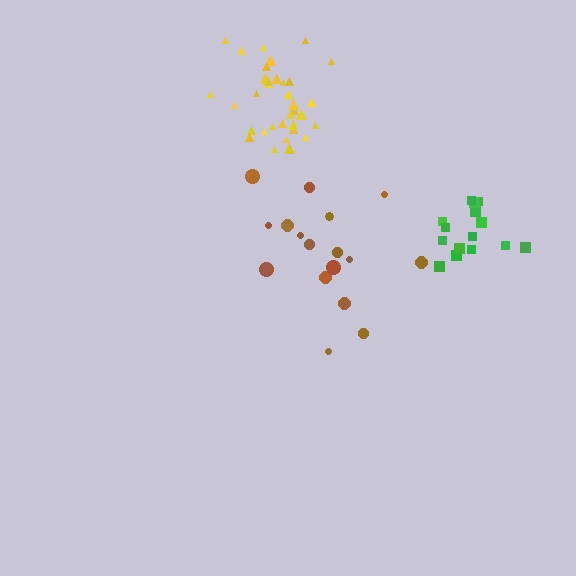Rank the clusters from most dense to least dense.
yellow, green, brown.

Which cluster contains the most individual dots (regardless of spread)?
Yellow (35).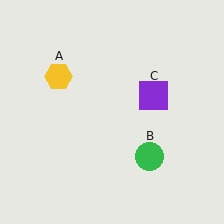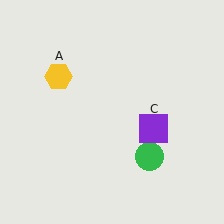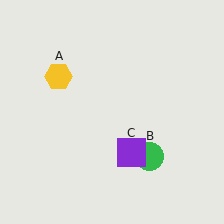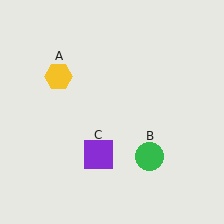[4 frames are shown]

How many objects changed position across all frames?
1 object changed position: purple square (object C).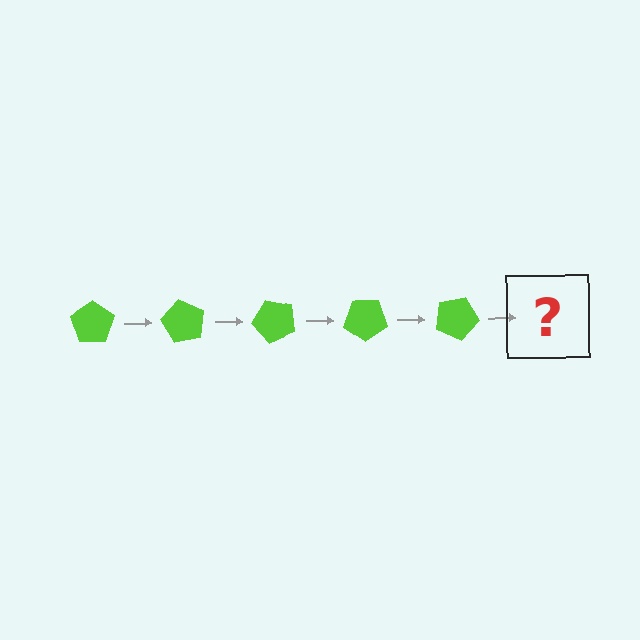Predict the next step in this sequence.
The next step is a lime pentagon rotated 300 degrees.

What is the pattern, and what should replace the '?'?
The pattern is that the pentagon rotates 60 degrees each step. The '?' should be a lime pentagon rotated 300 degrees.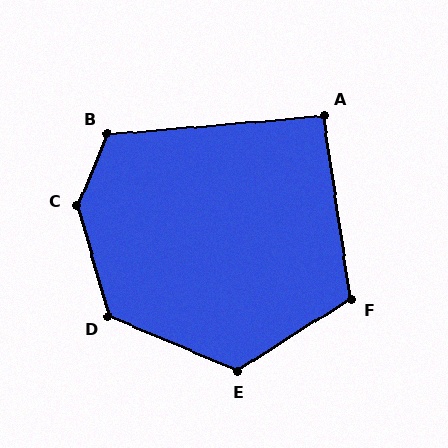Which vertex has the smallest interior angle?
A, at approximately 93 degrees.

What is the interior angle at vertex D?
Approximately 129 degrees (obtuse).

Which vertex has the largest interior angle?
C, at approximately 142 degrees.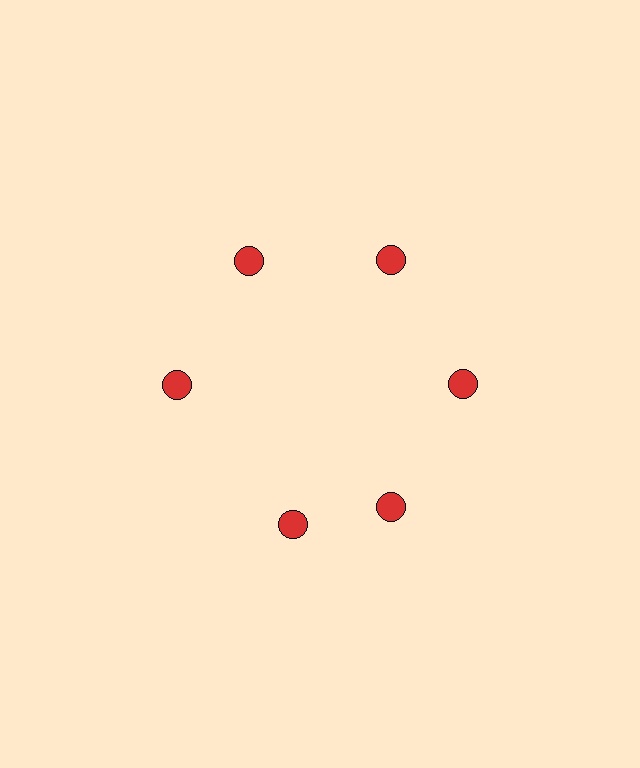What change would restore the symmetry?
The symmetry would be restored by rotating it back into even spacing with its neighbors so that all 6 circles sit at equal angles and equal distance from the center.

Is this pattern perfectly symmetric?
No. The 6 red circles are arranged in a ring, but one element near the 7 o'clock position is rotated out of alignment along the ring, breaking the 6-fold rotational symmetry.